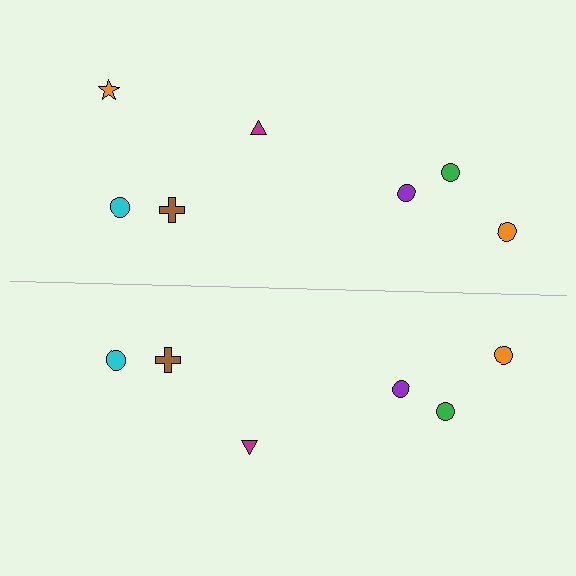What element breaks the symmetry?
A orange star is missing from the bottom side.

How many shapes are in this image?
There are 13 shapes in this image.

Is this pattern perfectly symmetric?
No, the pattern is not perfectly symmetric. A orange star is missing from the bottom side.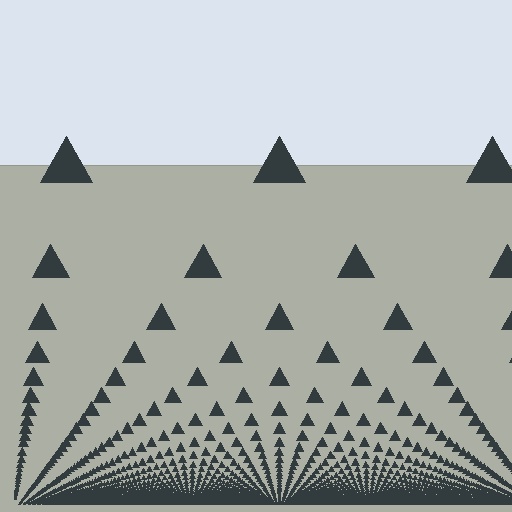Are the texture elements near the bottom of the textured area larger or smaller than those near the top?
Smaller. The gradient is inverted — elements near the bottom are smaller and denser.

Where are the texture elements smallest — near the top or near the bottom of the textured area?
Near the bottom.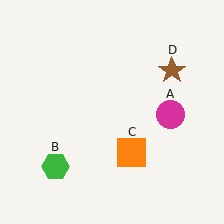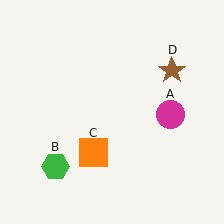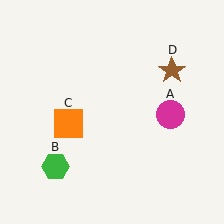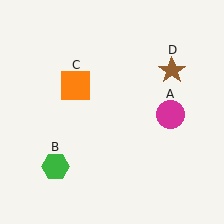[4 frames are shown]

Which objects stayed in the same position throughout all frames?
Magenta circle (object A) and green hexagon (object B) and brown star (object D) remained stationary.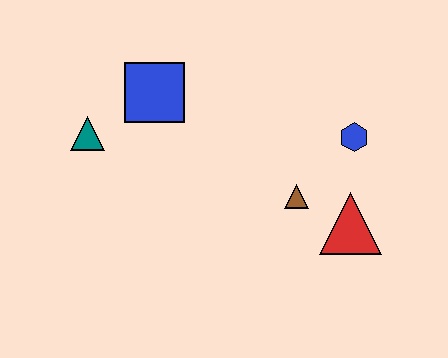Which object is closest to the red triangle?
The brown triangle is closest to the red triangle.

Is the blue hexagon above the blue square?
No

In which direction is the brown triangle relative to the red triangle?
The brown triangle is to the left of the red triangle.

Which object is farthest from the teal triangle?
The red triangle is farthest from the teal triangle.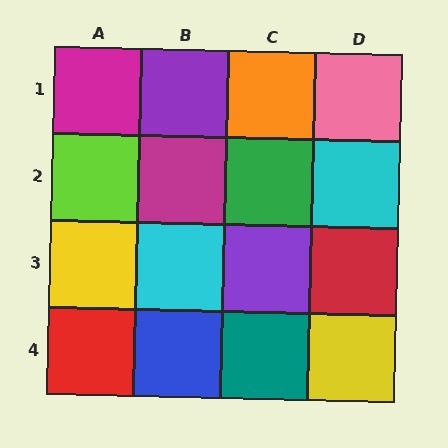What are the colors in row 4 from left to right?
Red, blue, teal, yellow.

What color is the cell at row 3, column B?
Cyan.